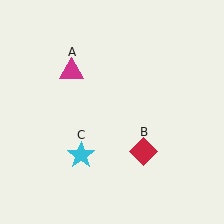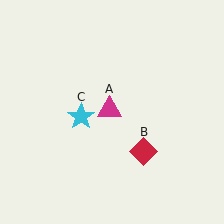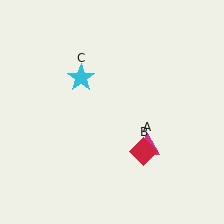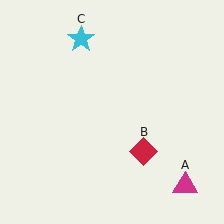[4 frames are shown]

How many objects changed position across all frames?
2 objects changed position: magenta triangle (object A), cyan star (object C).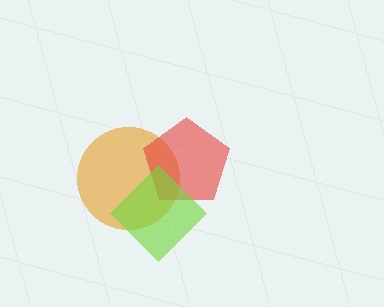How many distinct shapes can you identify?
There are 3 distinct shapes: an orange circle, a red pentagon, a lime diamond.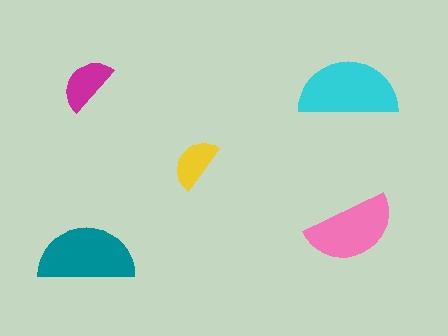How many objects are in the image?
There are 5 objects in the image.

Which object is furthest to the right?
The pink semicircle is rightmost.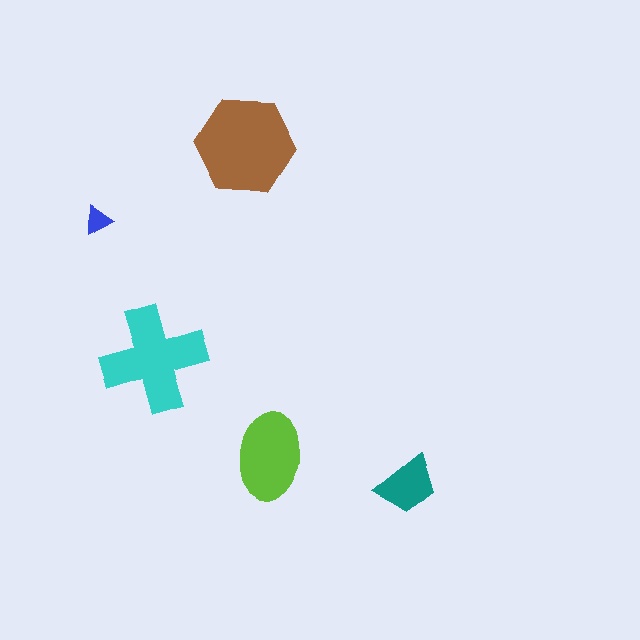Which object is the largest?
The brown hexagon.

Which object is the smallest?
The blue triangle.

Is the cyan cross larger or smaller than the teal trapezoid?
Larger.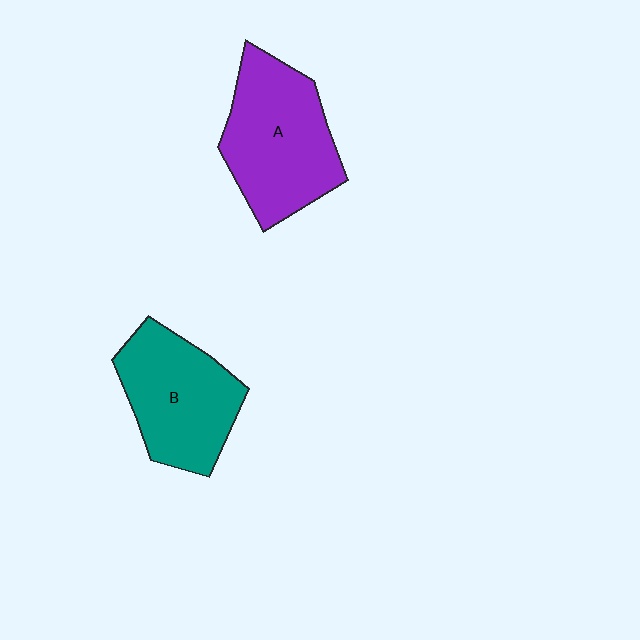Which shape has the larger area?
Shape A (purple).